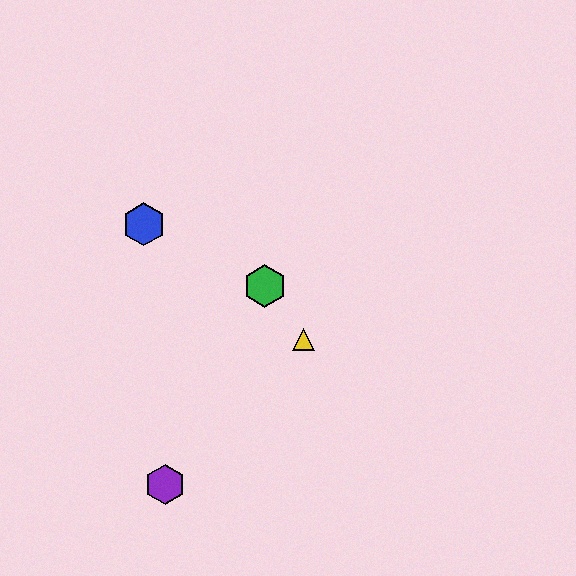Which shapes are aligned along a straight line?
The red hexagon, the yellow triangle, the purple hexagon are aligned along a straight line.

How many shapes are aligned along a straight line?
3 shapes (the red hexagon, the yellow triangle, the purple hexagon) are aligned along a straight line.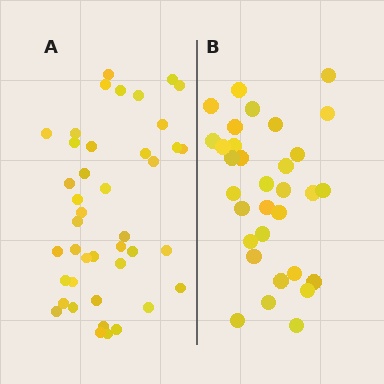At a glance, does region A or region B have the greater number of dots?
Region A (the left region) has more dots.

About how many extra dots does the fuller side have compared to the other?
Region A has roughly 10 or so more dots than region B.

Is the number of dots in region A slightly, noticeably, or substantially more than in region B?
Region A has noticeably more, but not dramatically so. The ratio is roughly 1.3 to 1.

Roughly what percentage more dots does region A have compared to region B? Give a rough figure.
About 30% more.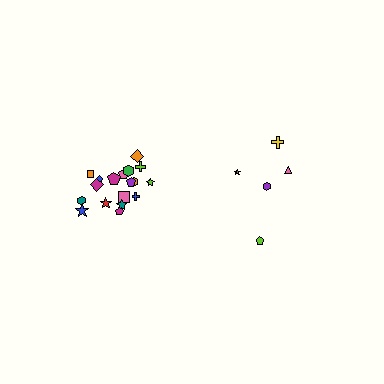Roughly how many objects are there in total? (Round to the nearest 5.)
Roughly 25 objects in total.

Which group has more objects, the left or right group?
The left group.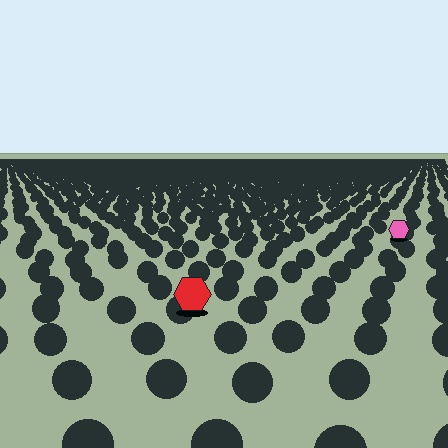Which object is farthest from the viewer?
The pink hexagon is farthest from the viewer. It appears smaller and the ground texture around it is denser.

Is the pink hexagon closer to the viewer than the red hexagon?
No. The red hexagon is closer — you can tell from the texture gradient: the ground texture is coarser near it.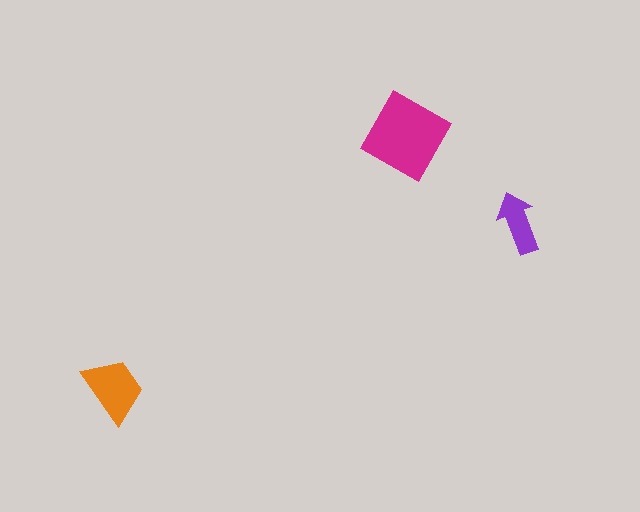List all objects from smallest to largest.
The purple arrow, the orange trapezoid, the magenta square.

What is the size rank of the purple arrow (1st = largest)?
3rd.